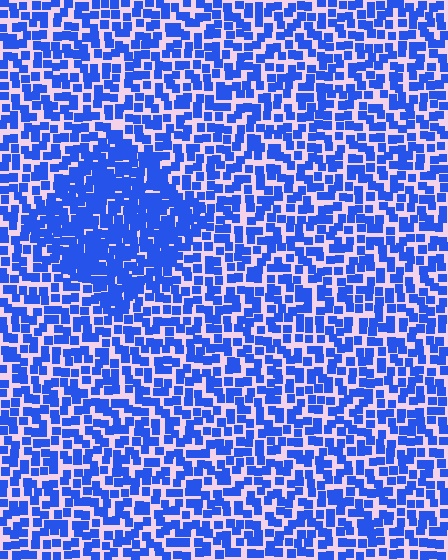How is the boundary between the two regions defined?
The boundary is defined by a change in element density (approximately 1.8x ratio). All elements are the same color, size, and shape.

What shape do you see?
I see a diamond.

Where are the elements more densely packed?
The elements are more densely packed inside the diamond boundary.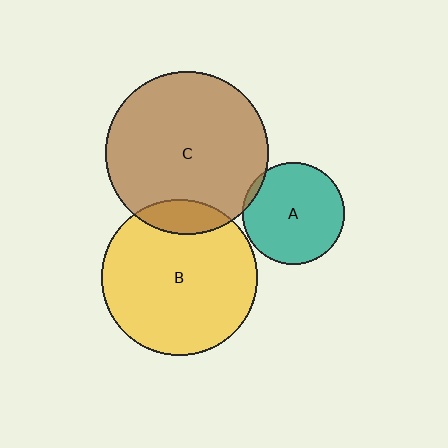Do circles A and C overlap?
Yes.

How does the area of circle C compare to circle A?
Approximately 2.6 times.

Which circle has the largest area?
Circle C (brown).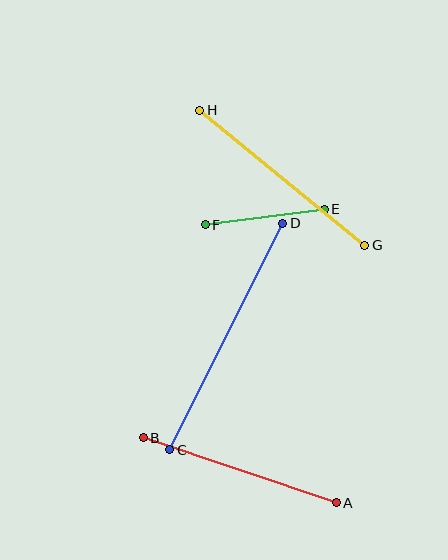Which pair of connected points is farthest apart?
Points C and D are farthest apart.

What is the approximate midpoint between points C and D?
The midpoint is at approximately (226, 336) pixels.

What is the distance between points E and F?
The distance is approximately 120 pixels.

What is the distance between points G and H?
The distance is approximately 213 pixels.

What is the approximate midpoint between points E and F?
The midpoint is at approximately (265, 217) pixels.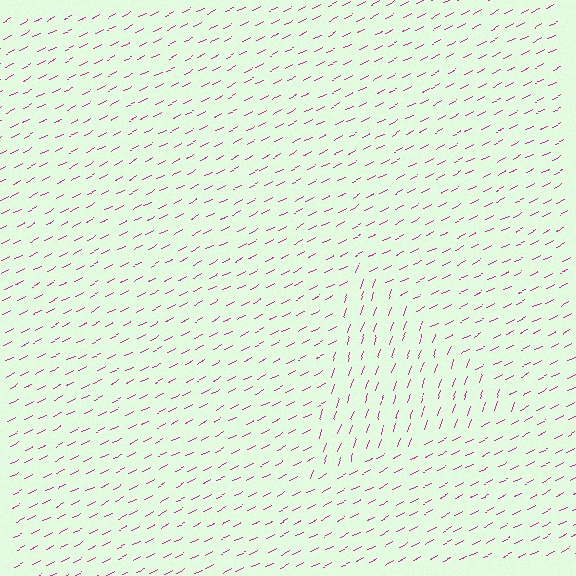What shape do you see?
I see a triangle.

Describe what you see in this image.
The image is filled with small magenta line segments. A triangle region in the image has lines oriented differently from the surrounding lines, creating a visible texture boundary.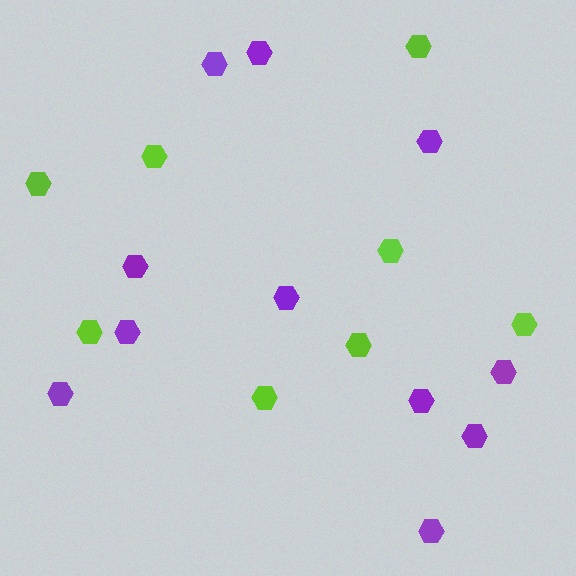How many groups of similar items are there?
There are 2 groups: one group of lime hexagons (8) and one group of purple hexagons (11).